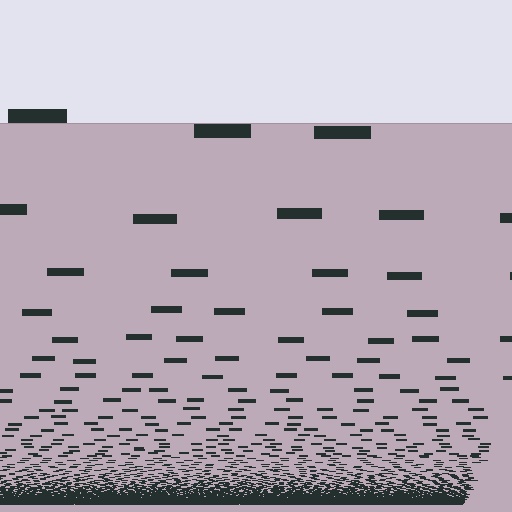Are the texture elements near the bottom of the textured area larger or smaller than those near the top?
Smaller. The gradient is inverted — elements near the bottom are smaller and denser.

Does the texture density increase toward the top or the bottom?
Density increases toward the bottom.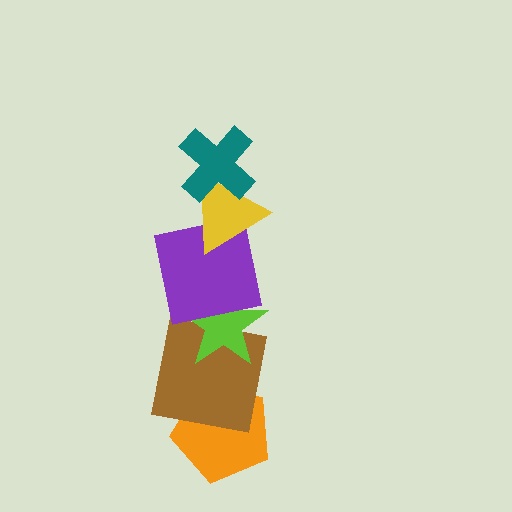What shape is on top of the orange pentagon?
The brown square is on top of the orange pentagon.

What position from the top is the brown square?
The brown square is 5th from the top.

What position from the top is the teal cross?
The teal cross is 1st from the top.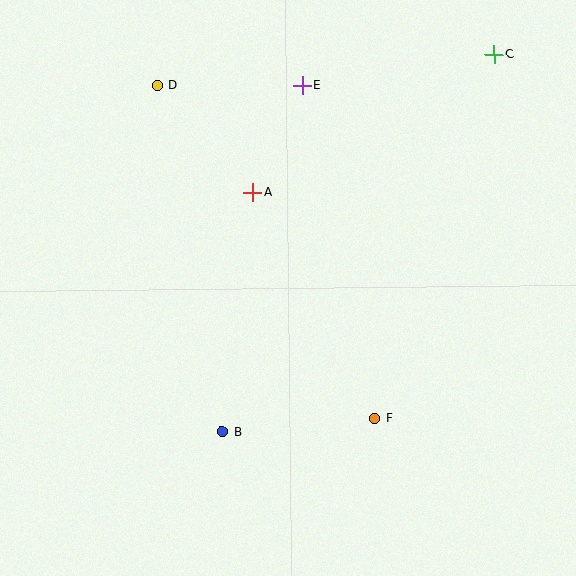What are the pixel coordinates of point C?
Point C is at (494, 54).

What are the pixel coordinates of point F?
Point F is at (375, 418).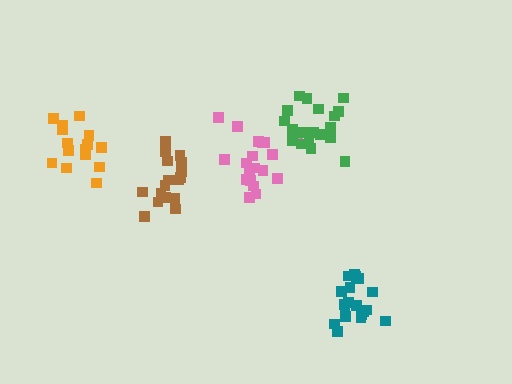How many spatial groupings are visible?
There are 5 spatial groupings.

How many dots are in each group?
Group 1: 19 dots, Group 2: 17 dots, Group 3: 20 dots, Group 4: 15 dots, Group 5: 19 dots (90 total).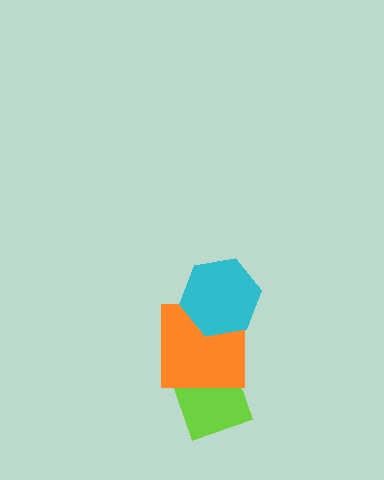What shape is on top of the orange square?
The cyan hexagon is on top of the orange square.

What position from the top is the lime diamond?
The lime diamond is 3rd from the top.